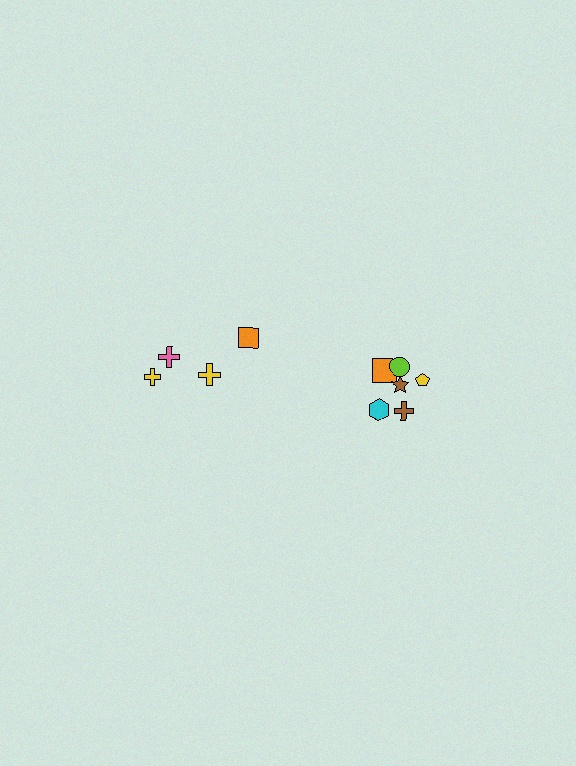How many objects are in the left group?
There are 4 objects.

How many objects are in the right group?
There are 6 objects.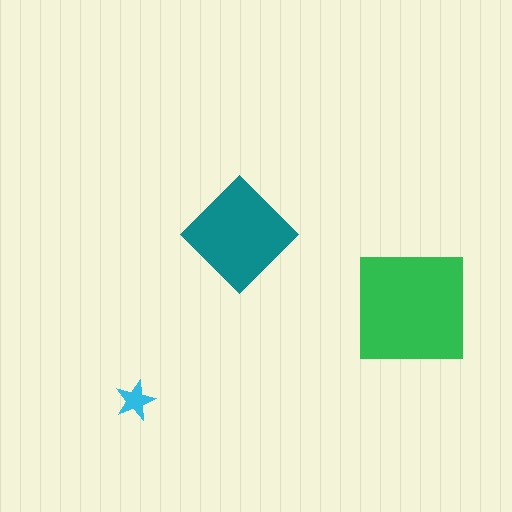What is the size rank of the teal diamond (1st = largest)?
2nd.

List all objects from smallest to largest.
The cyan star, the teal diamond, the green square.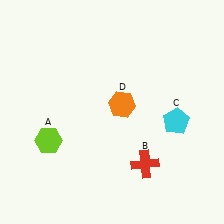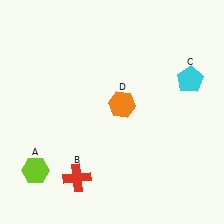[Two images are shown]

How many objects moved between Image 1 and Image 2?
3 objects moved between the two images.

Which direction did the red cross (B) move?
The red cross (B) moved left.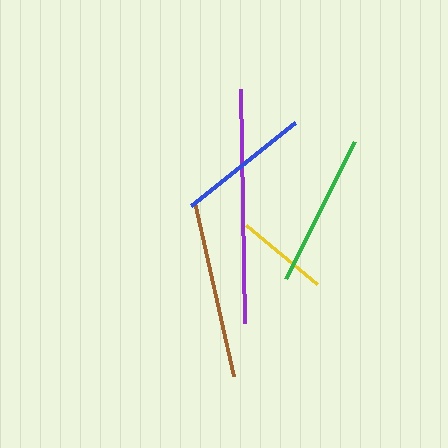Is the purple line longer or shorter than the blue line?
The purple line is longer than the blue line.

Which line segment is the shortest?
The yellow line is the shortest at approximately 93 pixels.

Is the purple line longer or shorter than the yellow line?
The purple line is longer than the yellow line.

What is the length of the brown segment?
The brown segment is approximately 179 pixels long.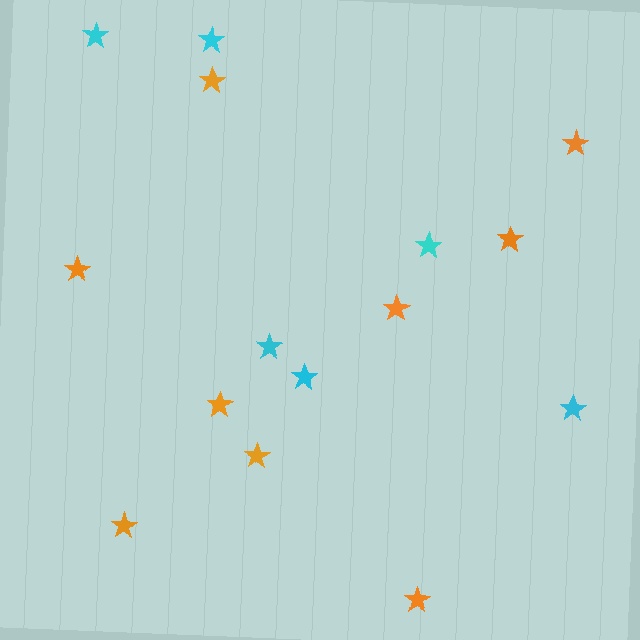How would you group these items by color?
There are 2 groups: one group of orange stars (9) and one group of cyan stars (6).